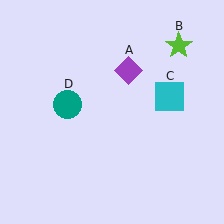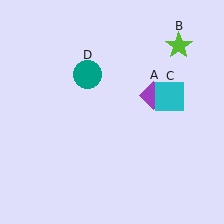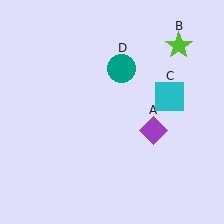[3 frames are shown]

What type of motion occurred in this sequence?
The purple diamond (object A), teal circle (object D) rotated clockwise around the center of the scene.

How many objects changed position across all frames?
2 objects changed position: purple diamond (object A), teal circle (object D).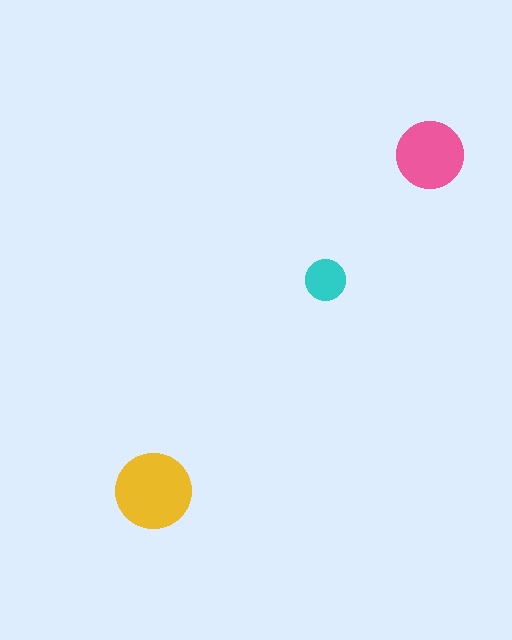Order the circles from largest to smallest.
the yellow one, the pink one, the cyan one.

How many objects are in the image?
There are 3 objects in the image.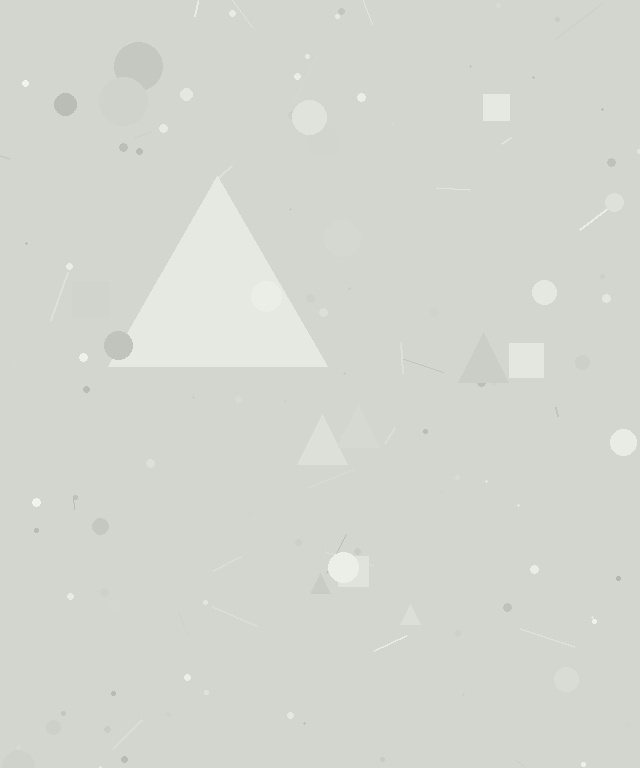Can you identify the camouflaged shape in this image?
The camouflaged shape is a triangle.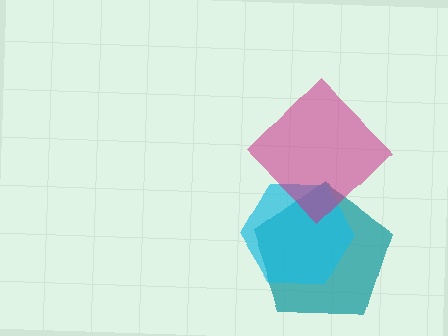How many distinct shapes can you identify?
There are 3 distinct shapes: a teal pentagon, a cyan hexagon, a magenta diamond.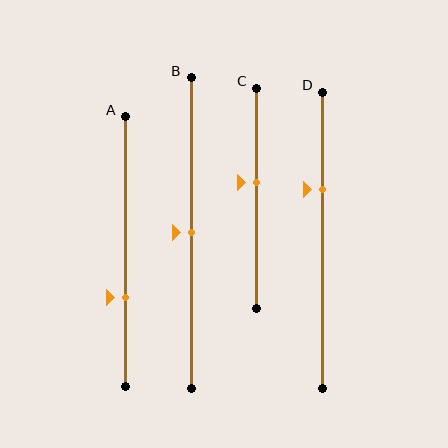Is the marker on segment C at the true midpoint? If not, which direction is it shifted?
No, the marker on segment C is shifted upward by about 7% of the segment length.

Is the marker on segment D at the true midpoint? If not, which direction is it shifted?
No, the marker on segment D is shifted upward by about 17% of the segment length.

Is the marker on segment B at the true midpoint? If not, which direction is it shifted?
Yes, the marker on segment B is at the true midpoint.